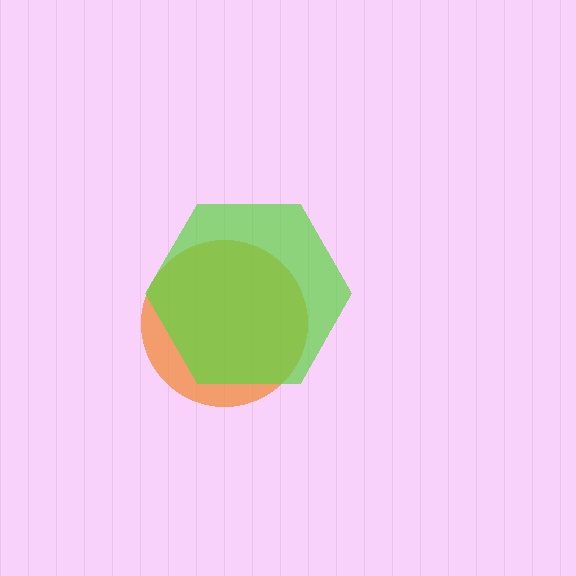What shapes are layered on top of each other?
The layered shapes are: an orange circle, a lime hexagon.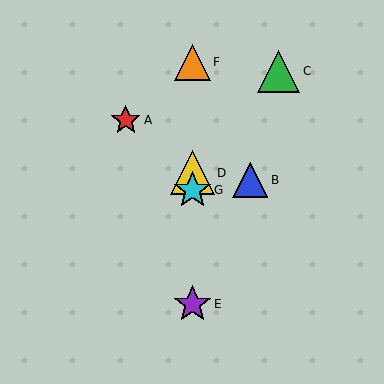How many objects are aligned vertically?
4 objects (D, E, F, G) are aligned vertically.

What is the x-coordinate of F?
Object F is at x≈192.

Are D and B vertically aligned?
No, D is at x≈192 and B is at x≈250.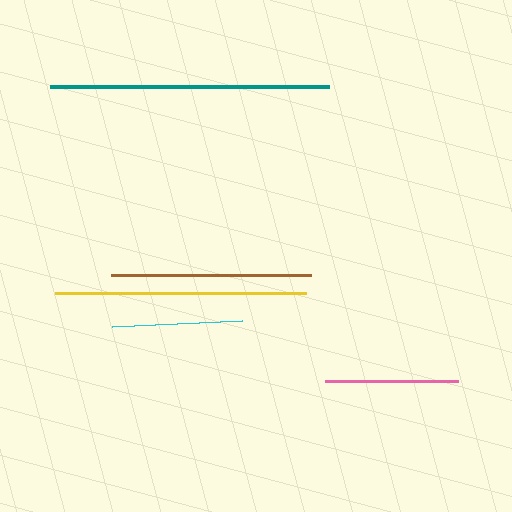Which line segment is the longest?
The teal line is the longest at approximately 278 pixels.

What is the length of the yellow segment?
The yellow segment is approximately 251 pixels long.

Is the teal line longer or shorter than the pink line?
The teal line is longer than the pink line.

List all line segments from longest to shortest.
From longest to shortest: teal, yellow, brown, pink, cyan.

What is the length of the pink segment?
The pink segment is approximately 133 pixels long.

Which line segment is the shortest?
The cyan line is the shortest at approximately 131 pixels.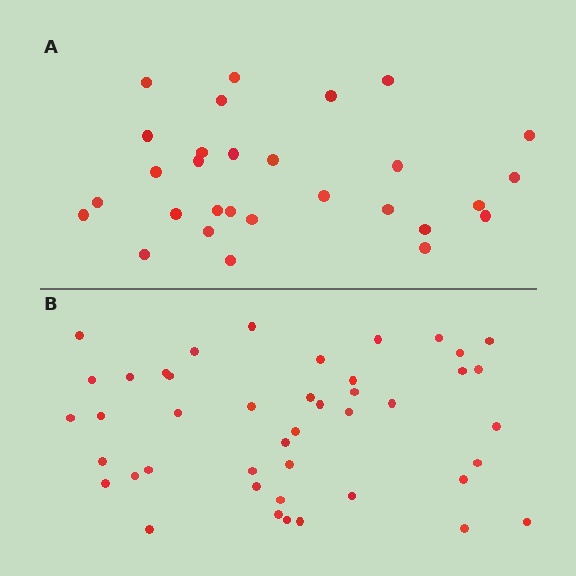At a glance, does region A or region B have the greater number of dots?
Region B (the bottom region) has more dots.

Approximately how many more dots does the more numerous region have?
Region B has approximately 15 more dots than region A.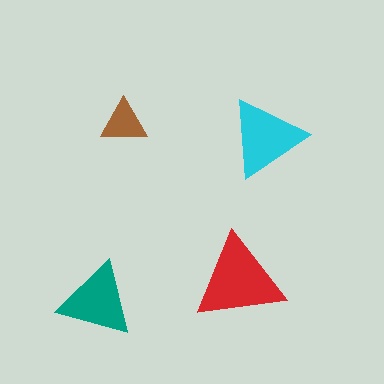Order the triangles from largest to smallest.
the red one, the cyan one, the teal one, the brown one.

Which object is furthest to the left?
The teal triangle is leftmost.